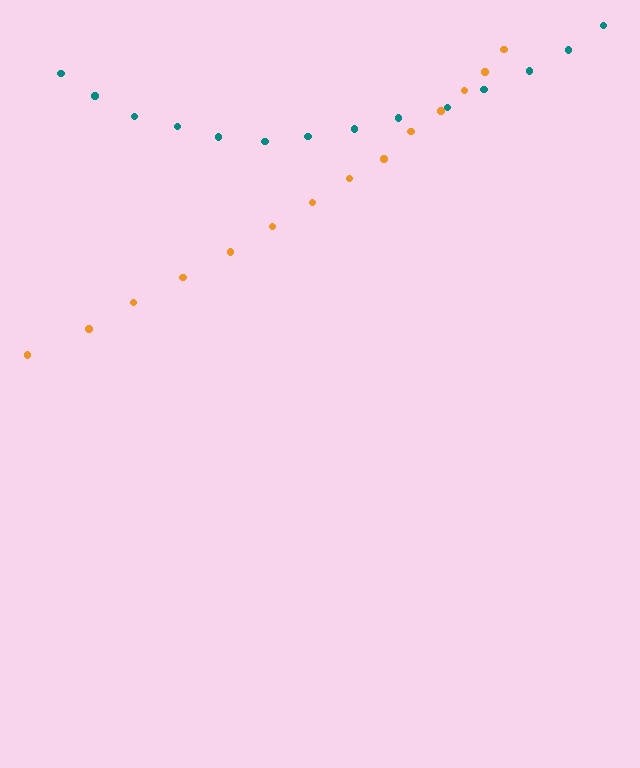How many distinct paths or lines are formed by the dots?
There are 2 distinct paths.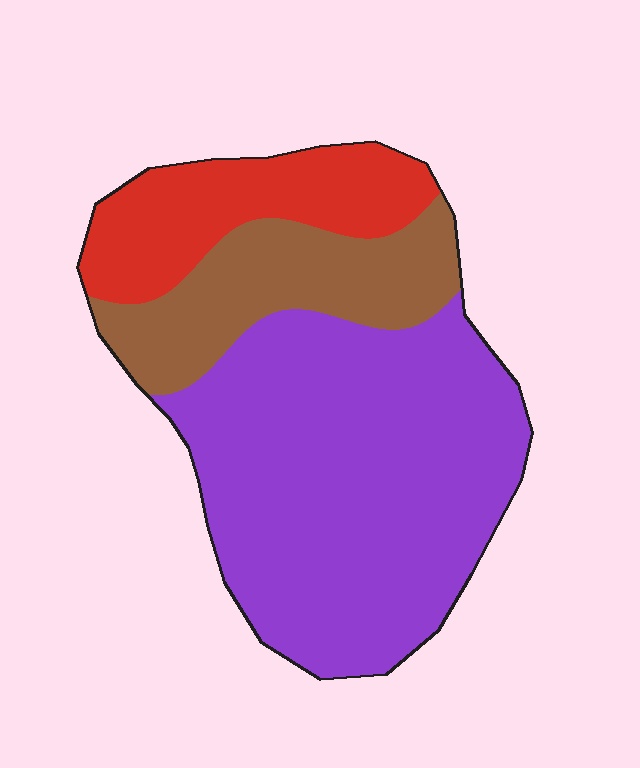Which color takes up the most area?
Purple, at roughly 60%.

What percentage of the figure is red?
Red covers around 20% of the figure.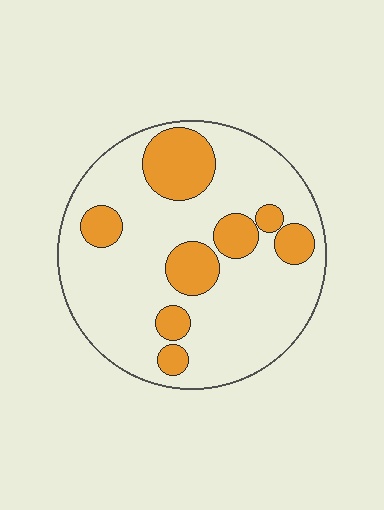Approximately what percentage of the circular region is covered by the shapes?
Approximately 25%.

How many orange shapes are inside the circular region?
8.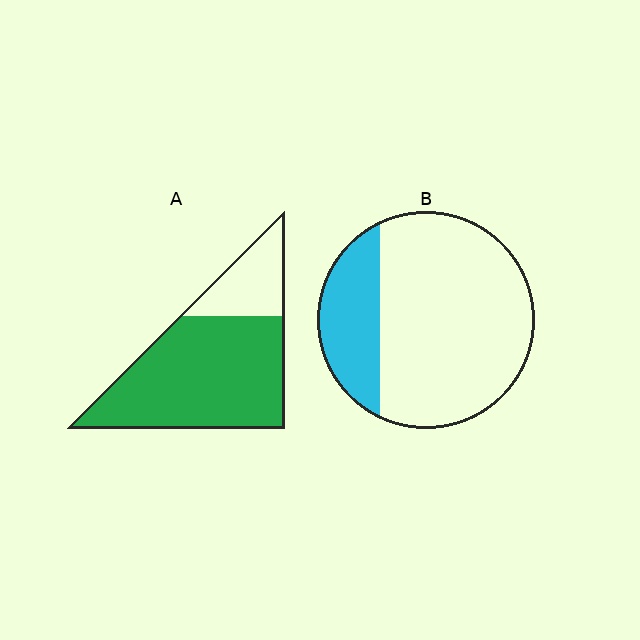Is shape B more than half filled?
No.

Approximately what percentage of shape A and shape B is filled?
A is approximately 75% and B is approximately 25%.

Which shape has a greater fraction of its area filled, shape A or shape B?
Shape A.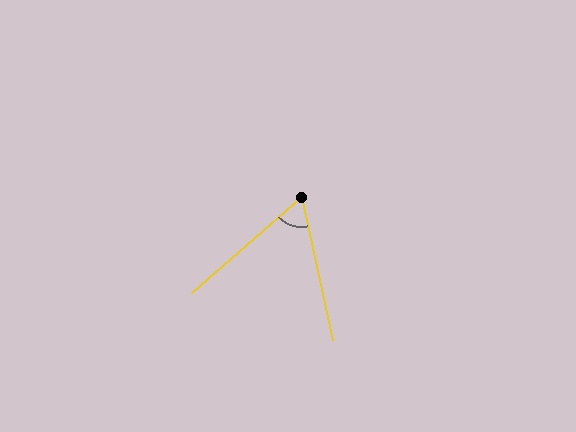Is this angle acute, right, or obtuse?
It is acute.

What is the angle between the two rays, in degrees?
Approximately 61 degrees.